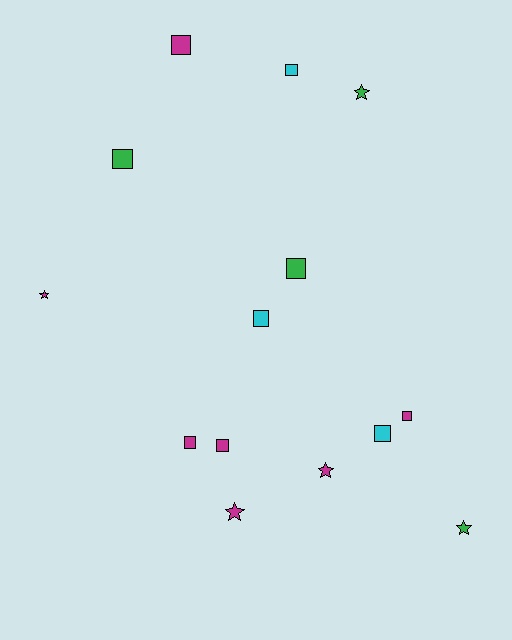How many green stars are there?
There are 2 green stars.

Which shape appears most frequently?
Square, with 9 objects.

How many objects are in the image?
There are 14 objects.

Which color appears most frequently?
Magenta, with 7 objects.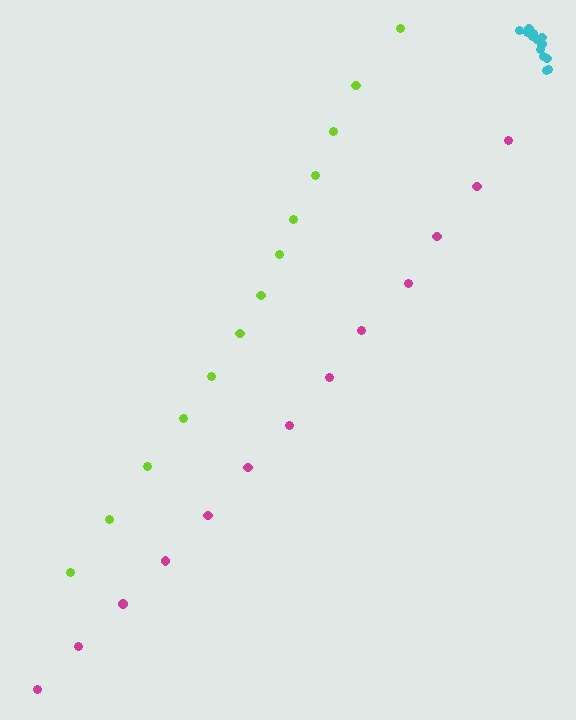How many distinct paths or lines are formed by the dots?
There are 3 distinct paths.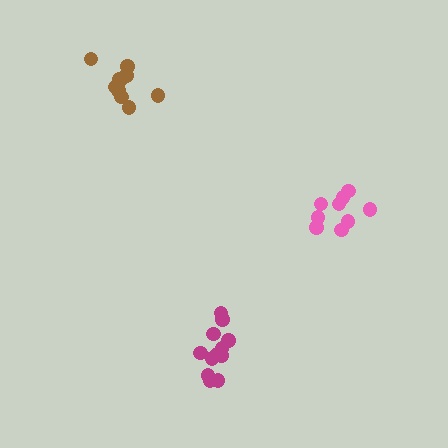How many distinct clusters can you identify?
There are 3 distinct clusters.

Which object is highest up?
The brown cluster is topmost.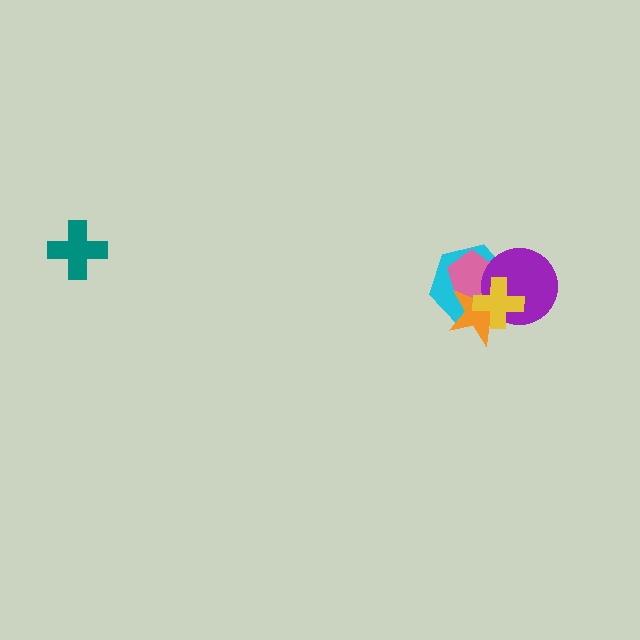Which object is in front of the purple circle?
The yellow cross is in front of the purple circle.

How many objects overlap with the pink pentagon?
4 objects overlap with the pink pentagon.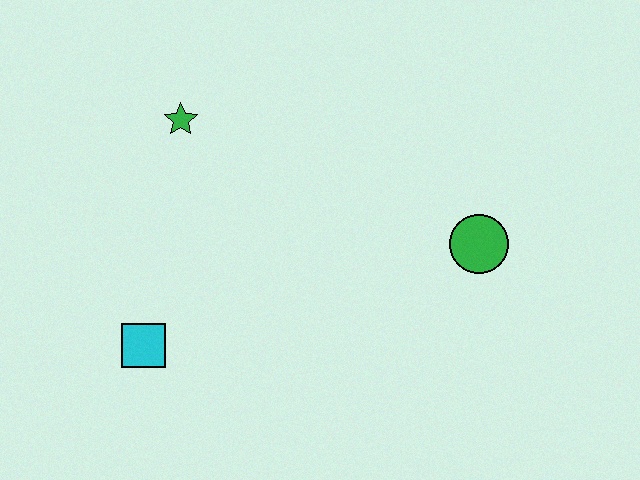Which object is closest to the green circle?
The green star is closest to the green circle.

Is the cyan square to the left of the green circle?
Yes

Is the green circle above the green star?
No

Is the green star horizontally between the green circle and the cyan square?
Yes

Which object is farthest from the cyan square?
The green circle is farthest from the cyan square.